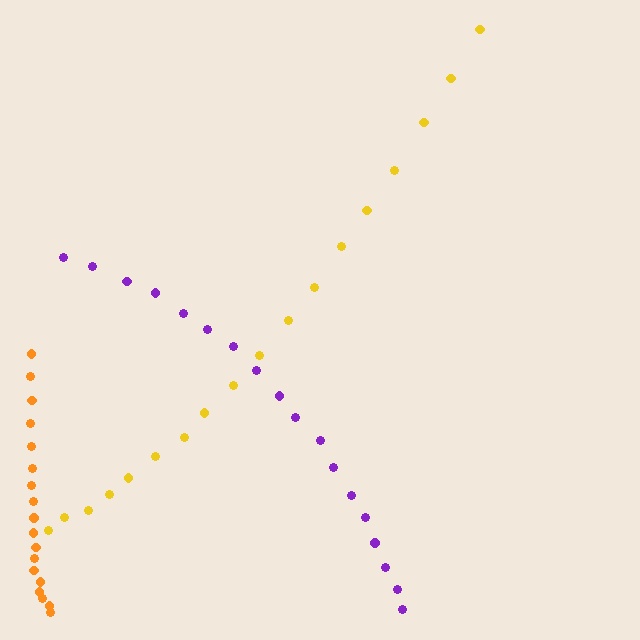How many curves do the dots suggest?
There are 3 distinct paths.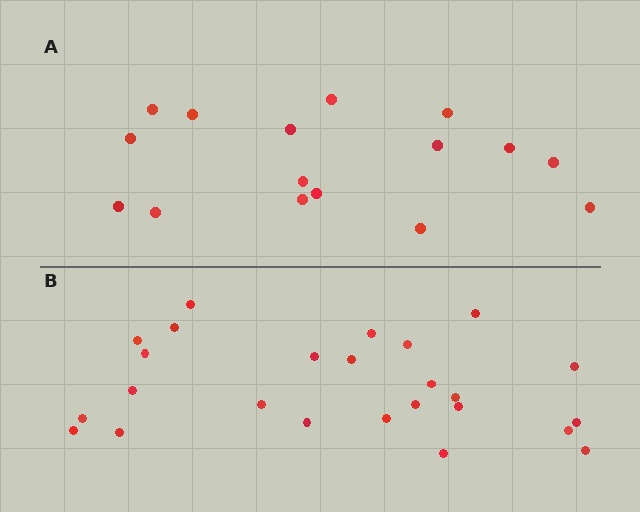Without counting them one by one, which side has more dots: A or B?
Region B (the bottom region) has more dots.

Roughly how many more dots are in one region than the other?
Region B has roughly 8 or so more dots than region A.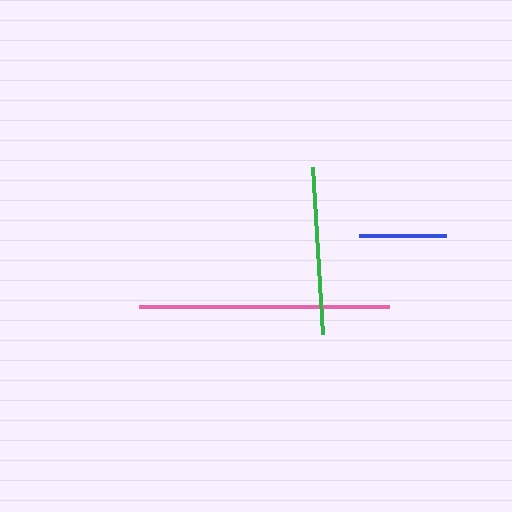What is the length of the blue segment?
The blue segment is approximately 87 pixels long.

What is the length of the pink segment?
The pink segment is approximately 250 pixels long.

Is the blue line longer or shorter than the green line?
The green line is longer than the blue line.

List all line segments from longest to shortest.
From longest to shortest: pink, green, blue.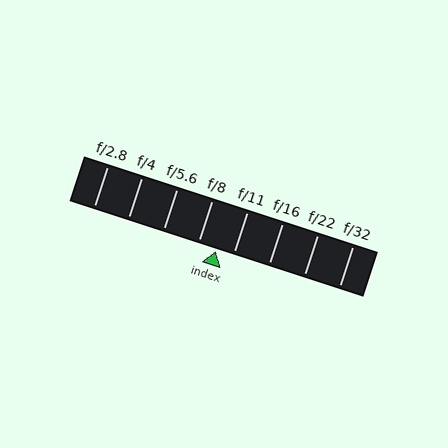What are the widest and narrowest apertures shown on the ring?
The widest aperture shown is f/2.8 and the narrowest is f/32.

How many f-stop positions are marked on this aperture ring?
There are 8 f-stop positions marked.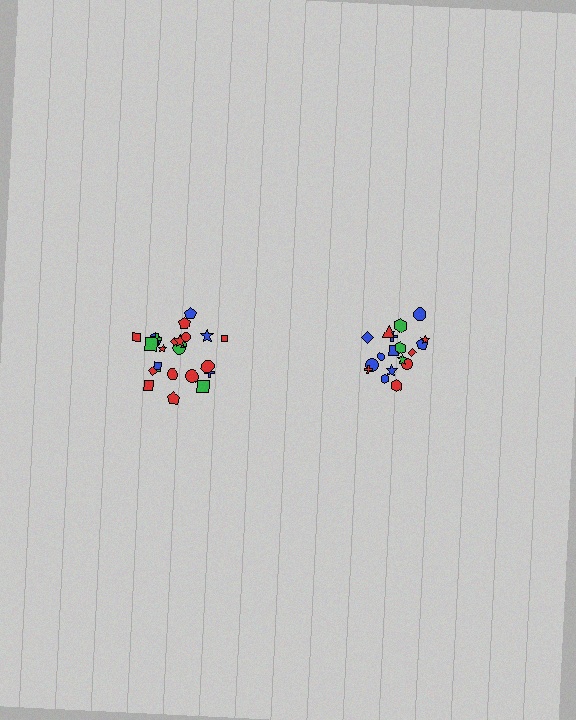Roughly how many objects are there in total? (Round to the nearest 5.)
Roughly 45 objects in total.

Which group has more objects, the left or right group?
The left group.